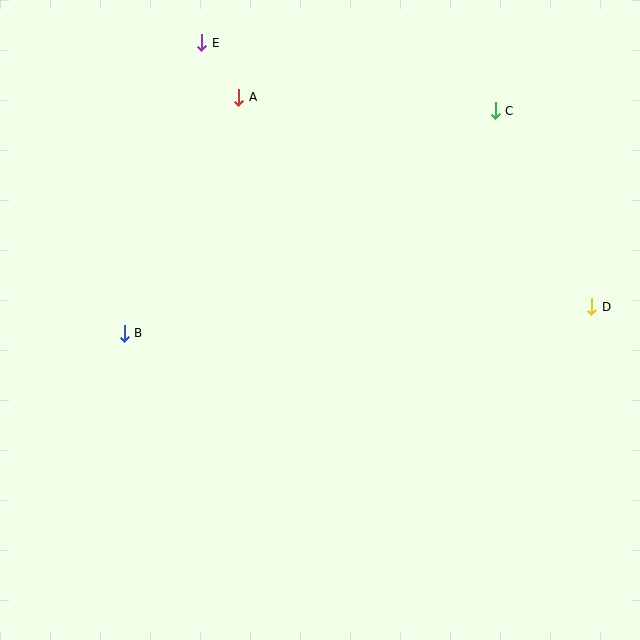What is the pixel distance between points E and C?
The distance between E and C is 301 pixels.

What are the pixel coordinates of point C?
Point C is at (495, 111).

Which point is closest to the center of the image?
Point B at (124, 333) is closest to the center.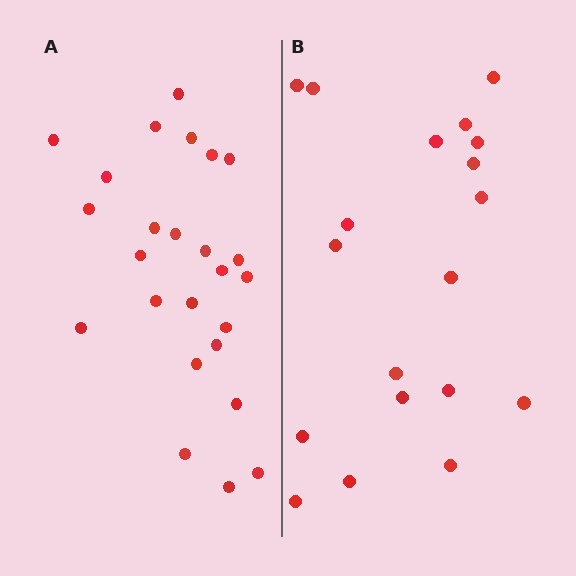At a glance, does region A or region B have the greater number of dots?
Region A (the left region) has more dots.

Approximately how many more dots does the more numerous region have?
Region A has about 6 more dots than region B.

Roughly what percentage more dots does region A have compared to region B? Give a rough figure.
About 30% more.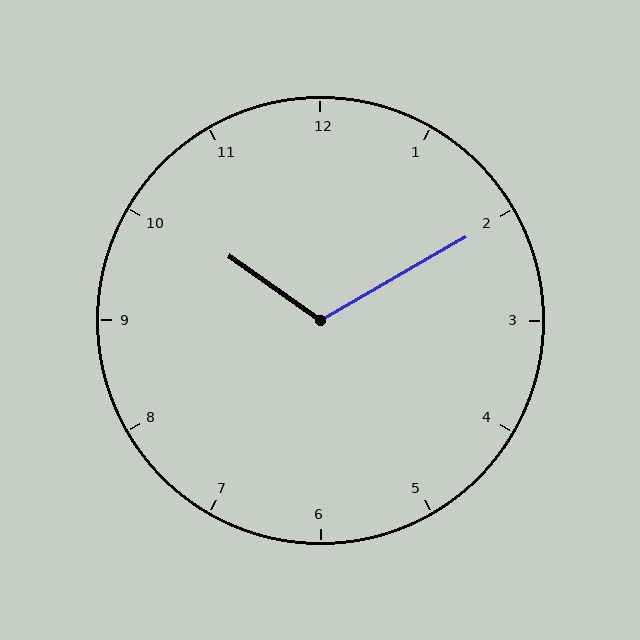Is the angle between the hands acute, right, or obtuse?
It is obtuse.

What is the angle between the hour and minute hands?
Approximately 115 degrees.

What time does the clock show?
10:10.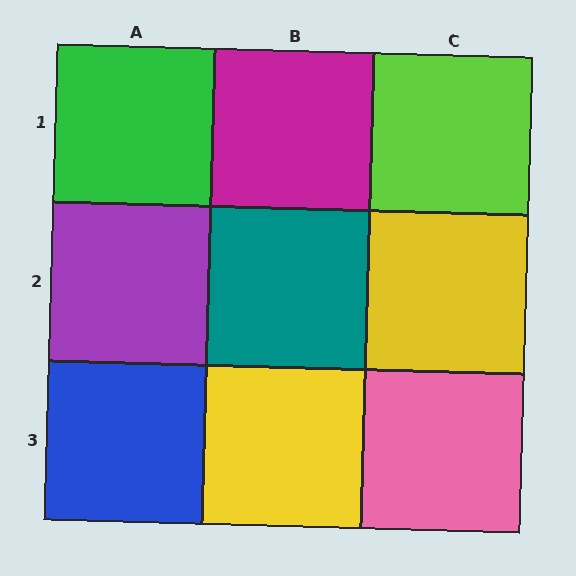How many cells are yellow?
2 cells are yellow.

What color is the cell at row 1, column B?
Magenta.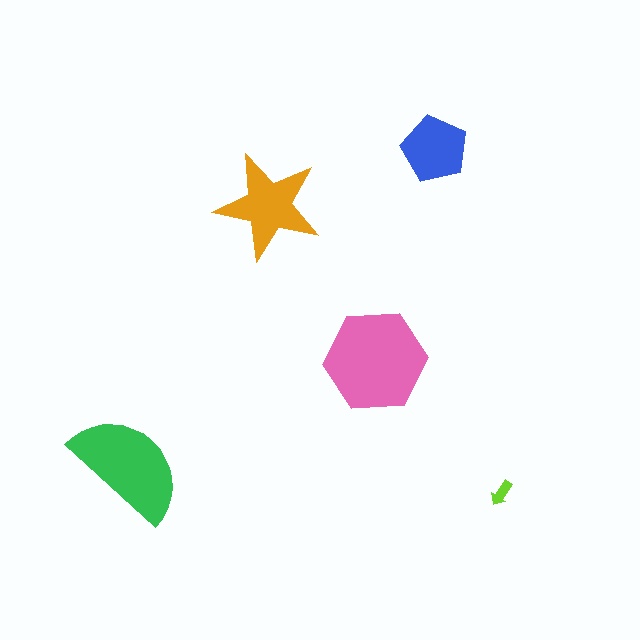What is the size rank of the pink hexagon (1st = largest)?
1st.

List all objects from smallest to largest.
The lime arrow, the blue pentagon, the orange star, the green semicircle, the pink hexagon.